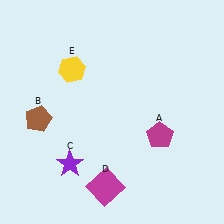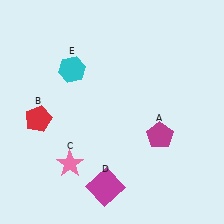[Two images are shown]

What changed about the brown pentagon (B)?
In Image 1, B is brown. In Image 2, it changed to red.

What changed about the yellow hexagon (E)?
In Image 1, E is yellow. In Image 2, it changed to cyan.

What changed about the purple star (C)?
In Image 1, C is purple. In Image 2, it changed to pink.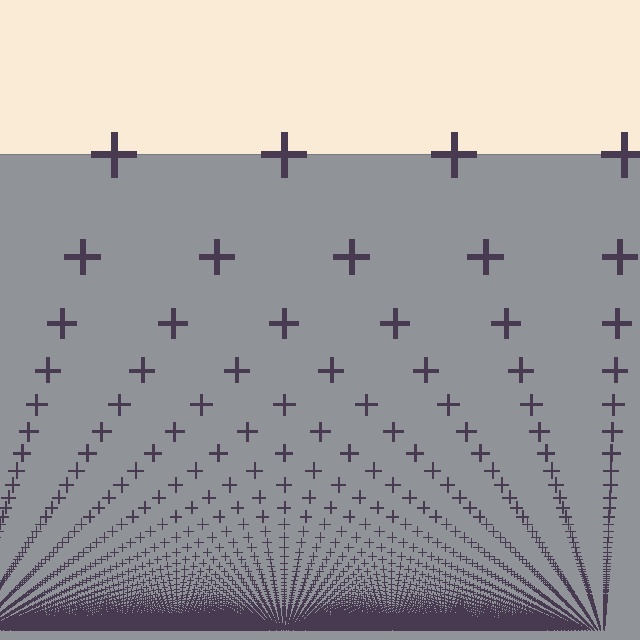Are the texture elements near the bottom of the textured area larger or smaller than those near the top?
Smaller. The gradient is inverted — elements near the bottom are smaller and denser.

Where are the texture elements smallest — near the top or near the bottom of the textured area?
Near the bottom.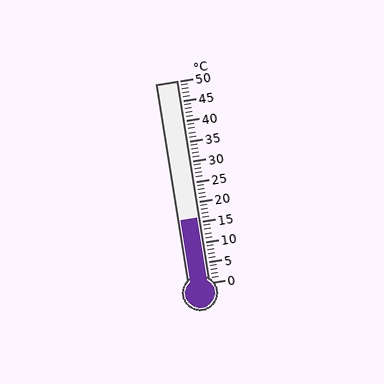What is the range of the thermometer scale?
The thermometer scale ranges from 0°C to 50°C.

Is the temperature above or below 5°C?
The temperature is above 5°C.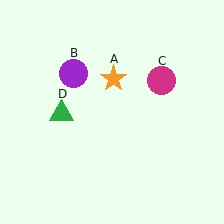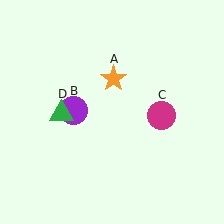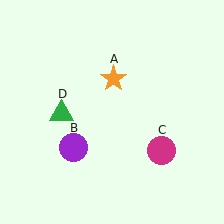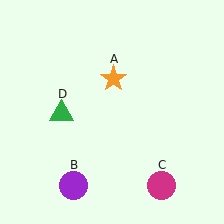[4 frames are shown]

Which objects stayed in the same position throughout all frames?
Orange star (object A) and green triangle (object D) remained stationary.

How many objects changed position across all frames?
2 objects changed position: purple circle (object B), magenta circle (object C).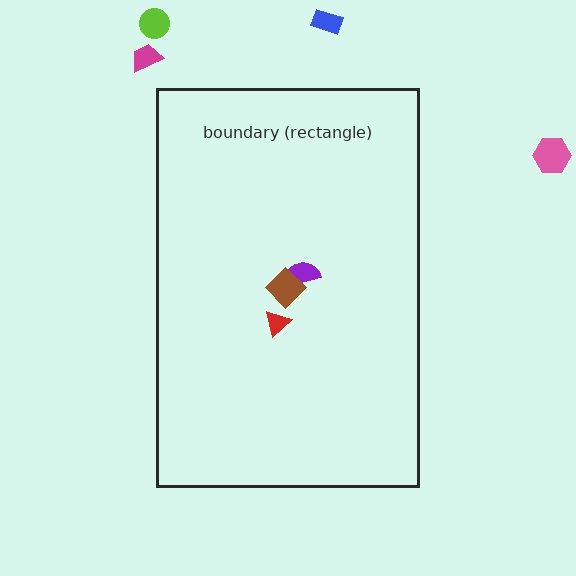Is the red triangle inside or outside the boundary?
Inside.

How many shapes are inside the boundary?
3 inside, 4 outside.